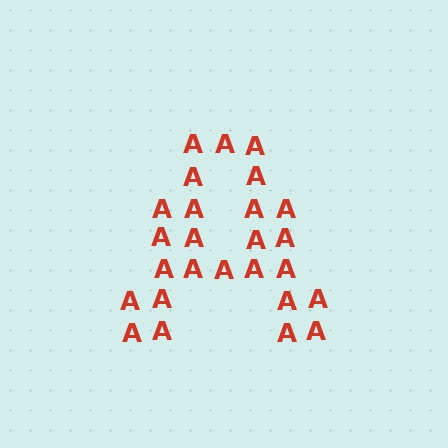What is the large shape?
The large shape is the letter A.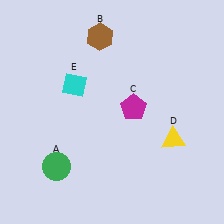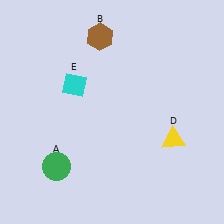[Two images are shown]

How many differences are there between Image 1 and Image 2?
There is 1 difference between the two images.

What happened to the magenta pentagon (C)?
The magenta pentagon (C) was removed in Image 2. It was in the top-right area of Image 1.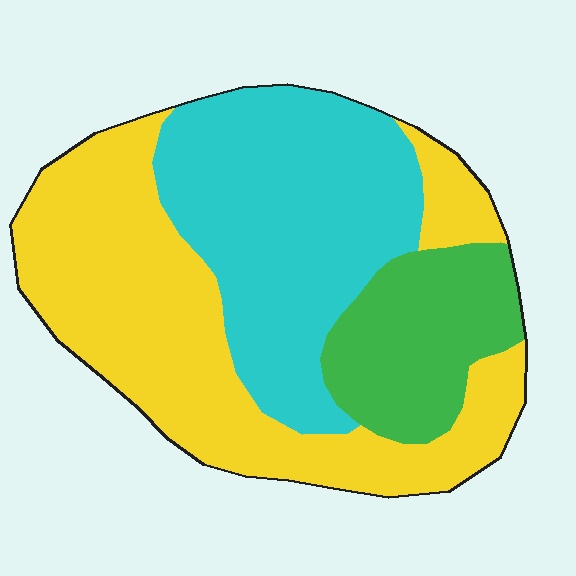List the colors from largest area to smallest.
From largest to smallest: yellow, cyan, green.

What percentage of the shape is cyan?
Cyan covers about 35% of the shape.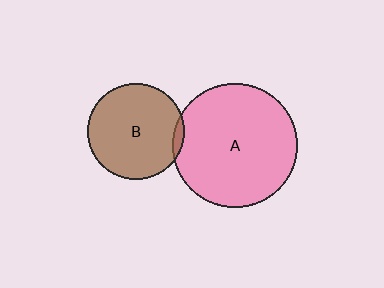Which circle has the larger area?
Circle A (pink).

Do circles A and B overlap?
Yes.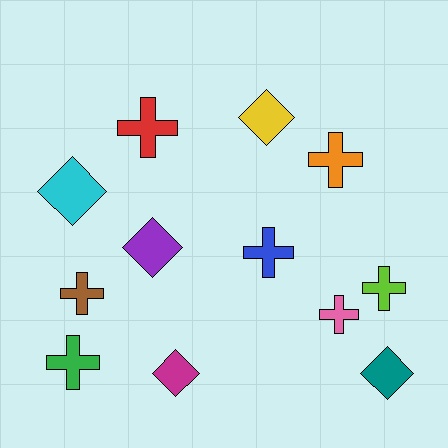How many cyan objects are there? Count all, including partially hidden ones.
There is 1 cyan object.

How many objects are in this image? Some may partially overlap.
There are 12 objects.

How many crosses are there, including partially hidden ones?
There are 7 crosses.